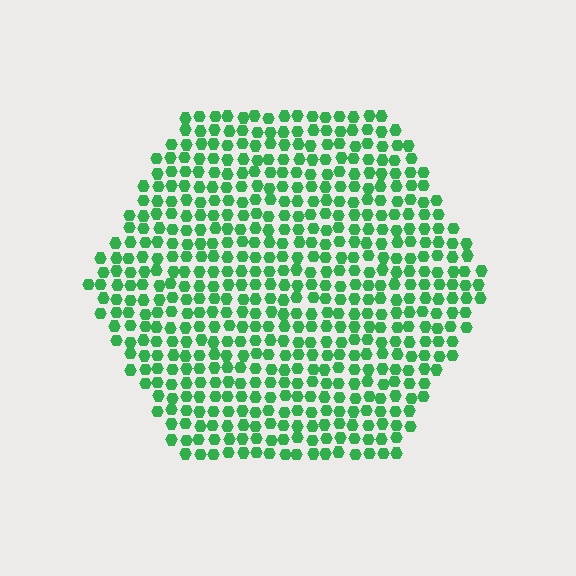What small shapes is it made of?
It is made of small hexagons.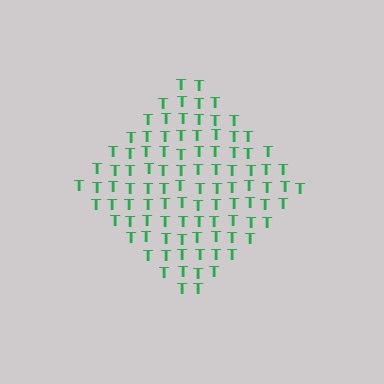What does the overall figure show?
The overall figure shows a diamond.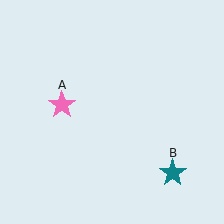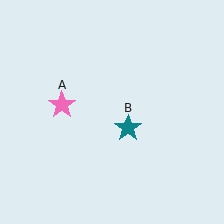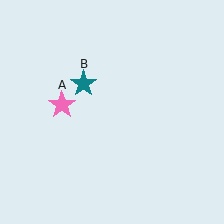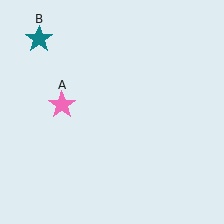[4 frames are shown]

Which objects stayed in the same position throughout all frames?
Pink star (object A) remained stationary.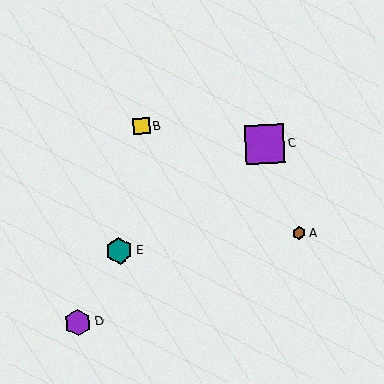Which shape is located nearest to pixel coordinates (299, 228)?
The brown hexagon (labeled A) at (299, 233) is nearest to that location.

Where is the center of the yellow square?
The center of the yellow square is at (141, 126).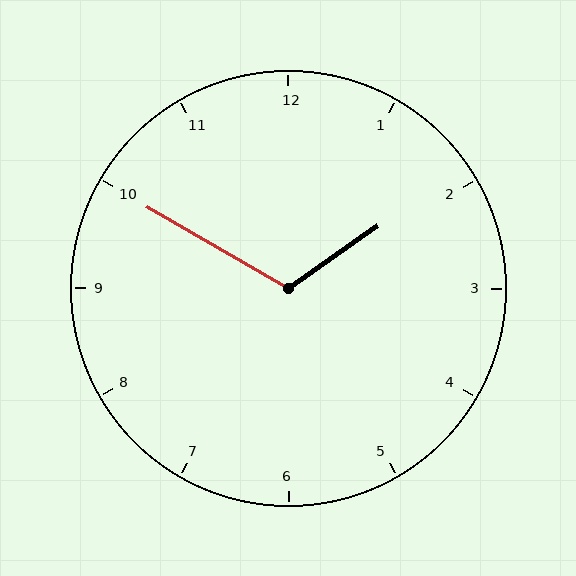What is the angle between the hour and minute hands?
Approximately 115 degrees.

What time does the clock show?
1:50.